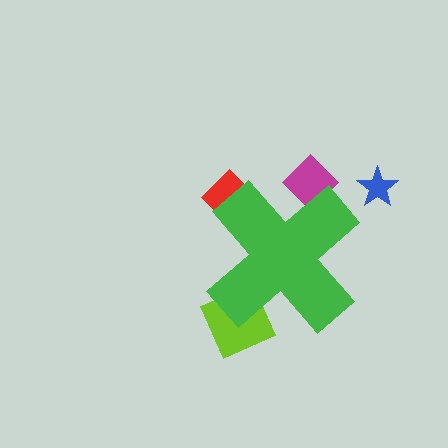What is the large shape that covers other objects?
A green cross.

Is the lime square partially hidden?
Yes, the lime square is partially hidden behind the green cross.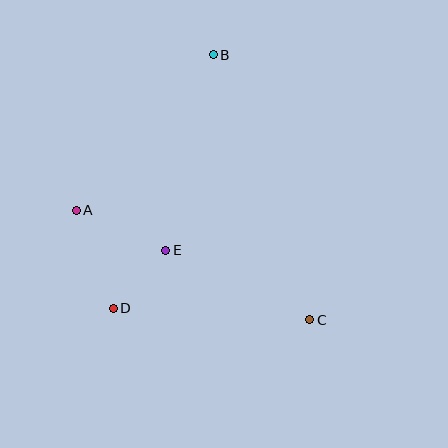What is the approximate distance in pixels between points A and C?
The distance between A and C is approximately 258 pixels.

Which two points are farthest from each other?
Points B and C are farthest from each other.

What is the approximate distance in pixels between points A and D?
The distance between A and D is approximately 105 pixels.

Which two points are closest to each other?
Points D and E are closest to each other.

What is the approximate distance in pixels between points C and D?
The distance between C and D is approximately 197 pixels.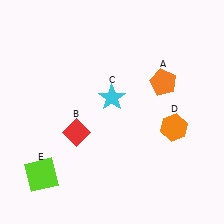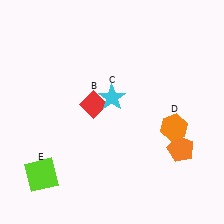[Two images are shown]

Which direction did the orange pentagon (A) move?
The orange pentagon (A) moved down.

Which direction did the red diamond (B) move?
The red diamond (B) moved up.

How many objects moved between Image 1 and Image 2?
2 objects moved between the two images.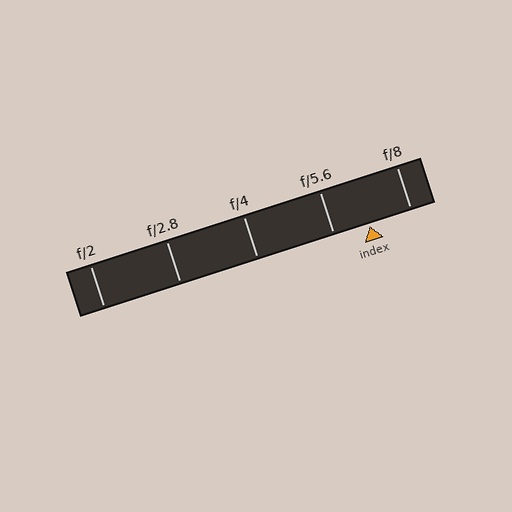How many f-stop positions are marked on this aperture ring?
There are 5 f-stop positions marked.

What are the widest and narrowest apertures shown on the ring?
The widest aperture shown is f/2 and the narrowest is f/8.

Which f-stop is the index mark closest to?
The index mark is closest to f/5.6.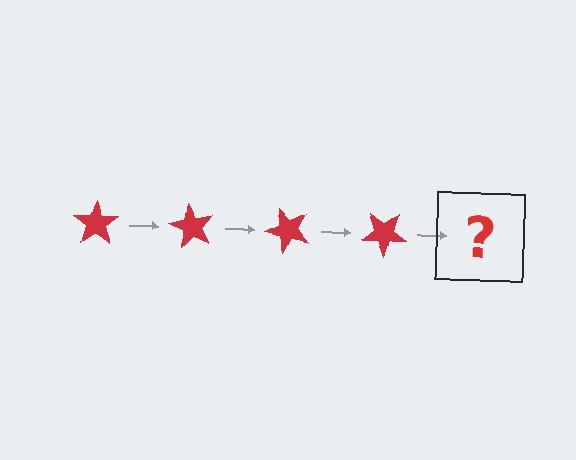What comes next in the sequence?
The next element should be a red star rotated 240 degrees.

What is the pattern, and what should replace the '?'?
The pattern is that the star rotates 60 degrees each step. The '?' should be a red star rotated 240 degrees.